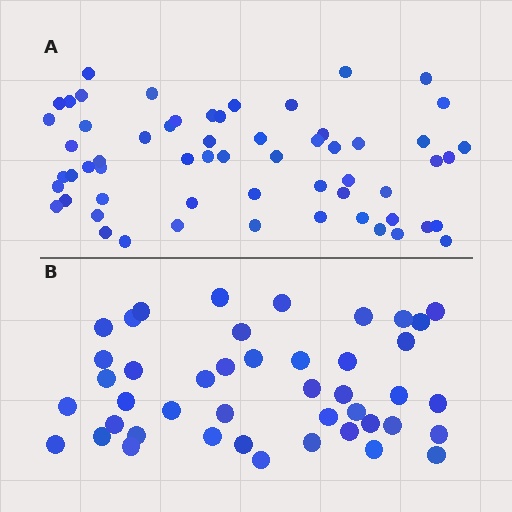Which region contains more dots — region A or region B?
Region A (the top region) has more dots.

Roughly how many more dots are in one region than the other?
Region A has approximately 15 more dots than region B.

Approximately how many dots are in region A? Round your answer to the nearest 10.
About 60 dots.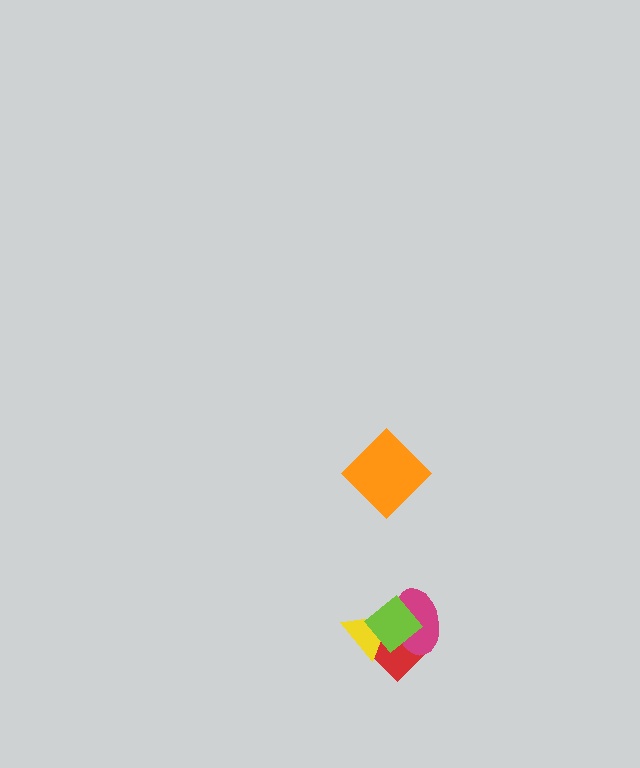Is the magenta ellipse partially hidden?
Yes, it is partially covered by another shape.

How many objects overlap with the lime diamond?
3 objects overlap with the lime diamond.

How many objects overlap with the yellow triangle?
3 objects overlap with the yellow triangle.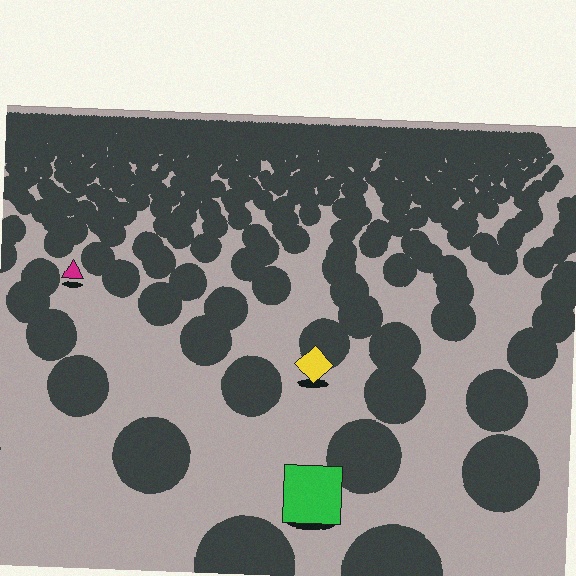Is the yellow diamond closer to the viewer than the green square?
No. The green square is closer — you can tell from the texture gradient: the ground texture is coarser near it.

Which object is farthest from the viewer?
The magenta triangle is farthest from the viewer. It appears smaller and the ground texture around it is denser.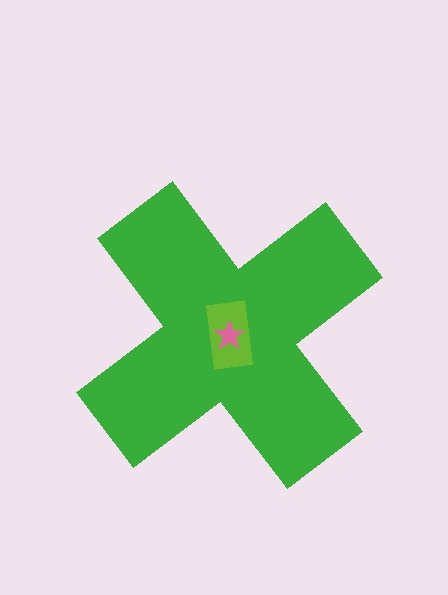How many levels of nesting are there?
3.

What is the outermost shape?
The green cross.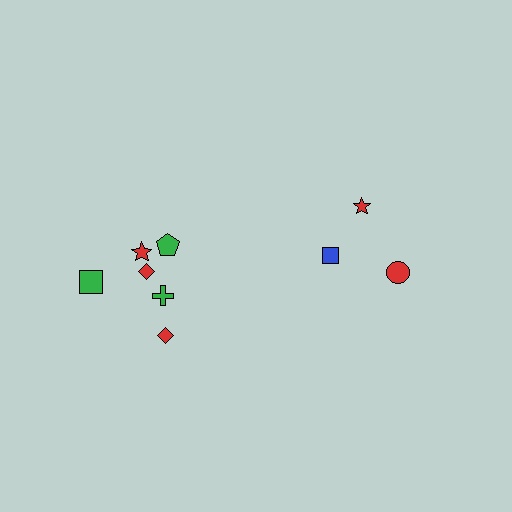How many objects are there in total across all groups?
There are 9 objects.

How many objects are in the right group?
There are 3 objects.